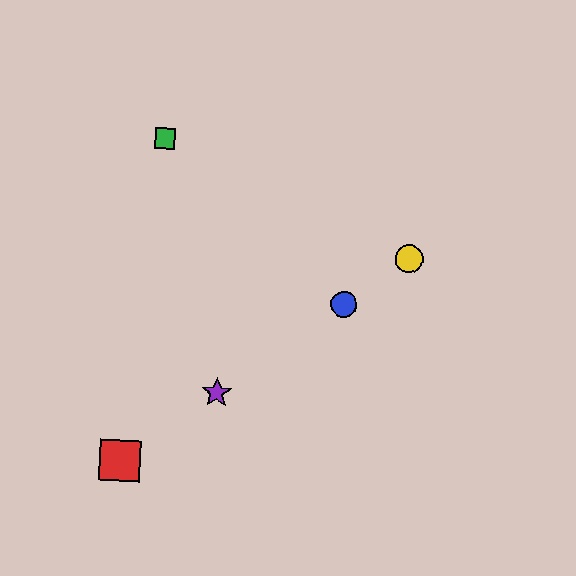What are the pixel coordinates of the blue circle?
The blue circle is at (344, 304).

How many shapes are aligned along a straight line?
4 shapes (the red square, the blue circle, the yellow circle, the purple star) are aligned along a straight line.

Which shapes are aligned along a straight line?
The red square, the blue circle, the yellow circle, the purple star are aligned along a straight line.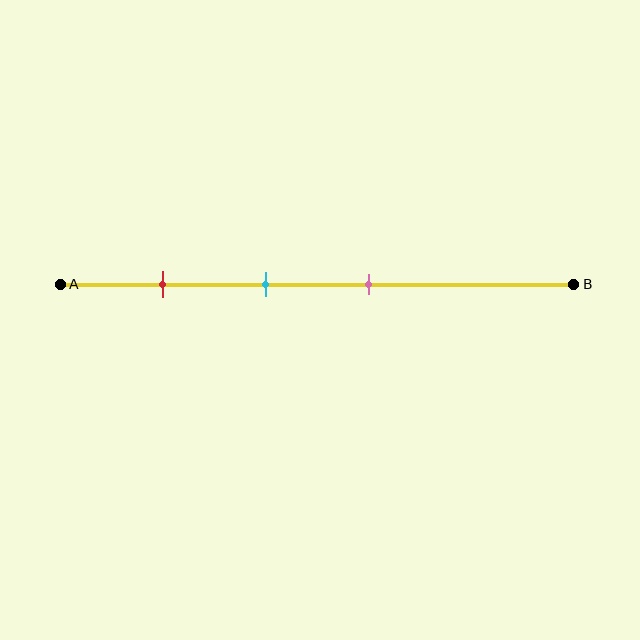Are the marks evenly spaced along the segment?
Yes, the marks are approximately evenly spaced.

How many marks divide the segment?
There are 3 marks dividing the segment.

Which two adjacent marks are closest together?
The cyan and pink marks are the closest adjacent pair.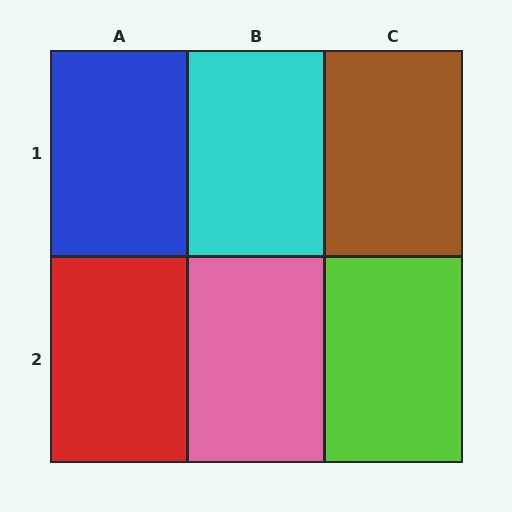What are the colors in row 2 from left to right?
Red, pink, lime.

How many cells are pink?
1 cell is pink.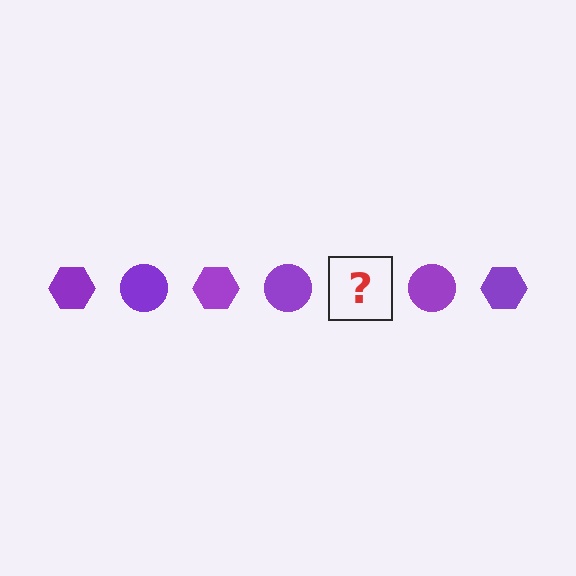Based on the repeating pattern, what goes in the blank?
The blank should be a purple hexagon.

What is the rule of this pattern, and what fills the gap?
The rule is that the pattern cycles through hexagon, circle shapes in purple. The gap should be filled with a purple hexagon.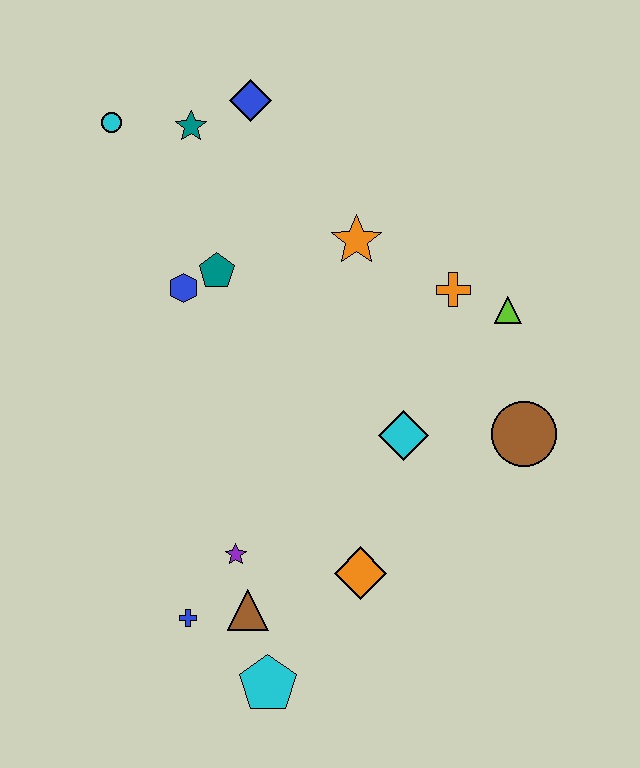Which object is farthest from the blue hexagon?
The cyan pentagon is farthest from the blue hexagon.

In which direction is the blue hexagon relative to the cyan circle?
The blue hexagon is below the cyan circle.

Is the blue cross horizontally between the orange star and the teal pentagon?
No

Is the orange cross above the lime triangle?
Yes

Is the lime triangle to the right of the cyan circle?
Yes